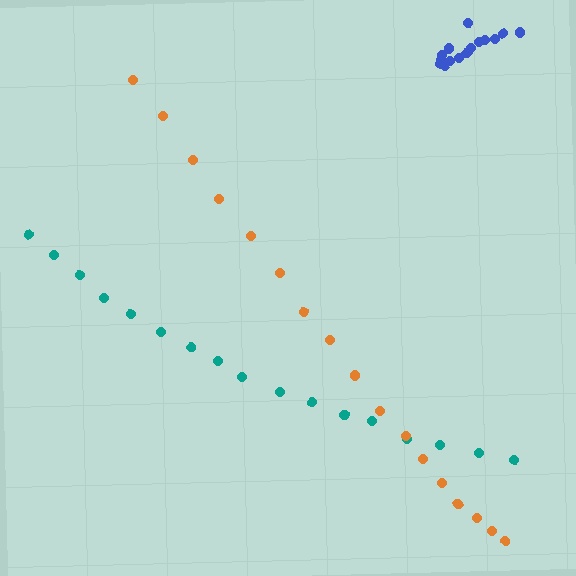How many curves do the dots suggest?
There are 3 distinct paths.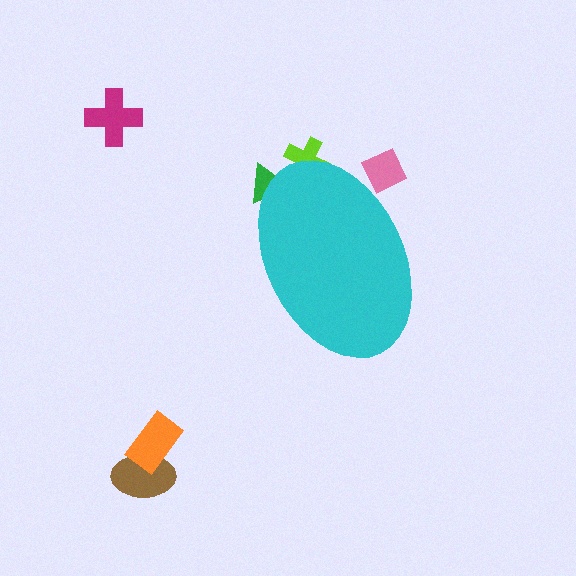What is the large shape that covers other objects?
A cyan ellipse.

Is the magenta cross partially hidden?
No, the magenta cross is fully visible.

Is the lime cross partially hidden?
Yes, the lime cross is partially hidden behind the cyan ellipse.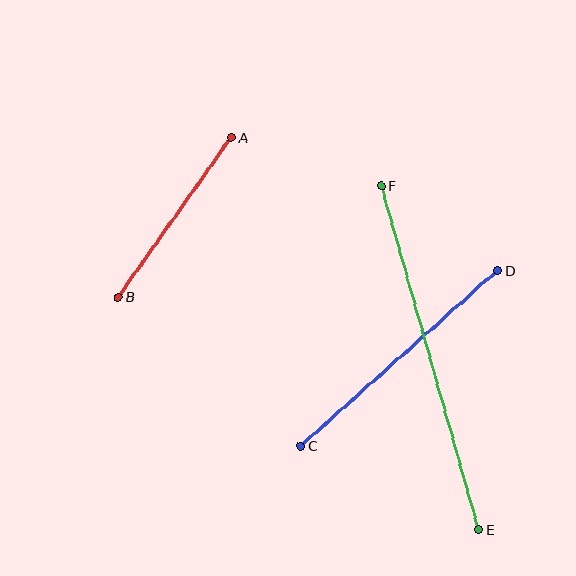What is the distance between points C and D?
The distance is approximately 263 pixels.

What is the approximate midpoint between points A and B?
The midpoint is at approximately (175, 217) pixels.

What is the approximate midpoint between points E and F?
The midpoint is at approximately (430, 357) pixels.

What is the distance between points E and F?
The distance is approximately 358 pixels.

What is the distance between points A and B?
The distance is approximately 195 pixels.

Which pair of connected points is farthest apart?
Points E and F are farthest apart.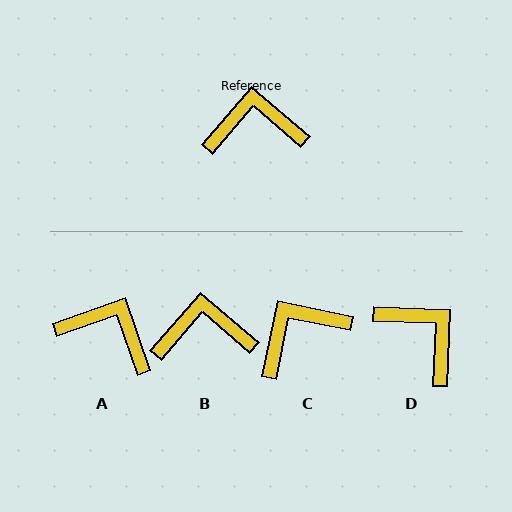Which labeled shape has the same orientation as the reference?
B.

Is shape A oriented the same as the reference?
No, it is off by about 30 degrees.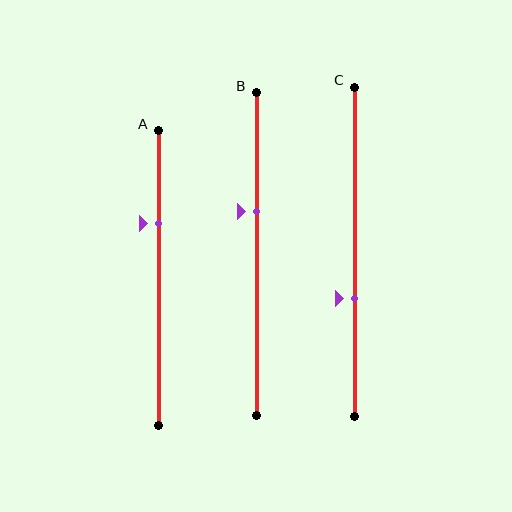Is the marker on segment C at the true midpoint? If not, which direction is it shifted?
No, the marker on segment C is shifted downward by about 14% of the segment length.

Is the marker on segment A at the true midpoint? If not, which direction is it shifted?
No, the marker on segment A is shifted upward by about 19% of the segment length.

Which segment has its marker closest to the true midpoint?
Segment B has its marker closest to the true midpoint.